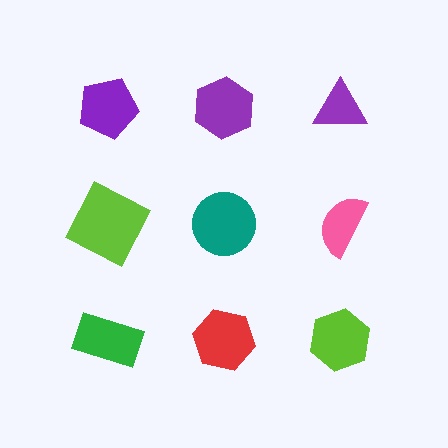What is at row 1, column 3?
A purple triangle.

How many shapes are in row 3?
3 shapes.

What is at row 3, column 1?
A green rectangle.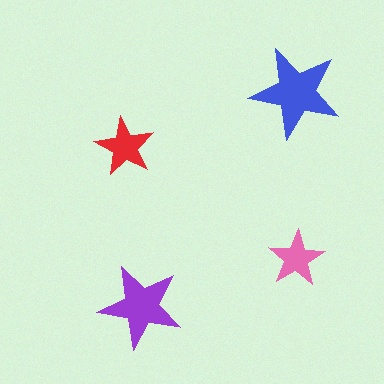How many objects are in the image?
There are 4 objects in the image.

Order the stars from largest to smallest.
the blue one, the purple one, the red one, the pink one.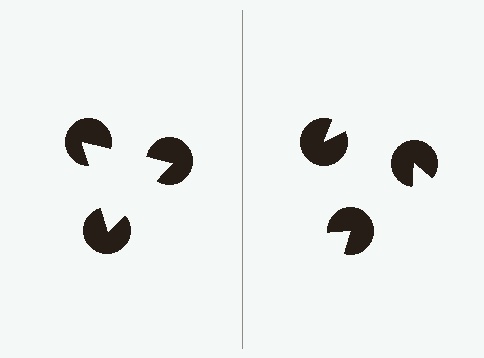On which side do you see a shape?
An illusory triangle appears on the left side. On the right side the wedge cuts are rotated, so no coherent shape forms.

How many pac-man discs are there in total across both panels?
6 — 3 on each side.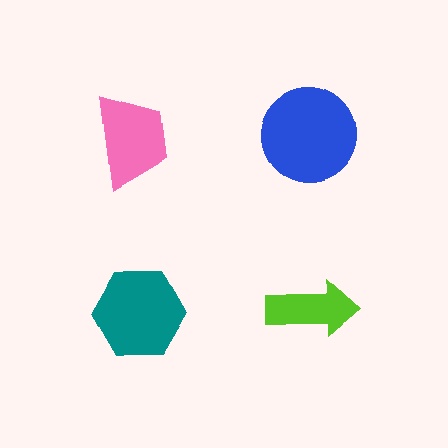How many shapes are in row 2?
2 shapes.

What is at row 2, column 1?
A teal hexagon.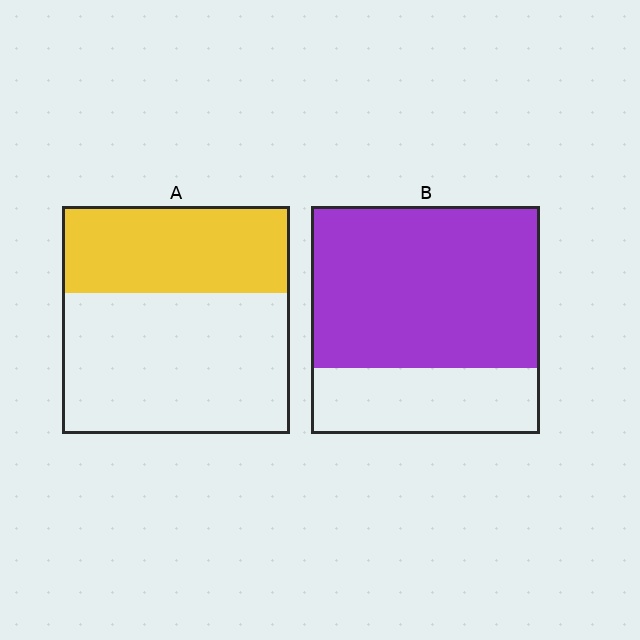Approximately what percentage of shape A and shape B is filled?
A is approximately 40% and B is approximately 70%.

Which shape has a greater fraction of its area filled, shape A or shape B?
Shape B.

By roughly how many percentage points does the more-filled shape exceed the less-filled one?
By roughly 35 percentage points (B over A).